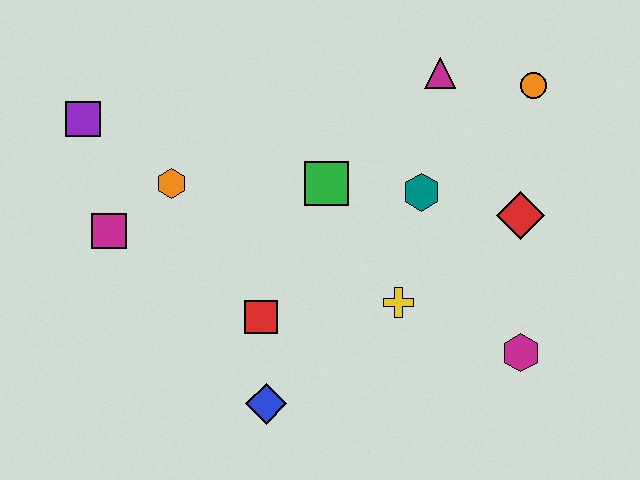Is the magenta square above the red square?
Yes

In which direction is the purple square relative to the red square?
The purple square is above the red square.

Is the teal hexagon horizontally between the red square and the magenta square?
No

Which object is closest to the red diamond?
The teal hexagon is closest to the red diamond.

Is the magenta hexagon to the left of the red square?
No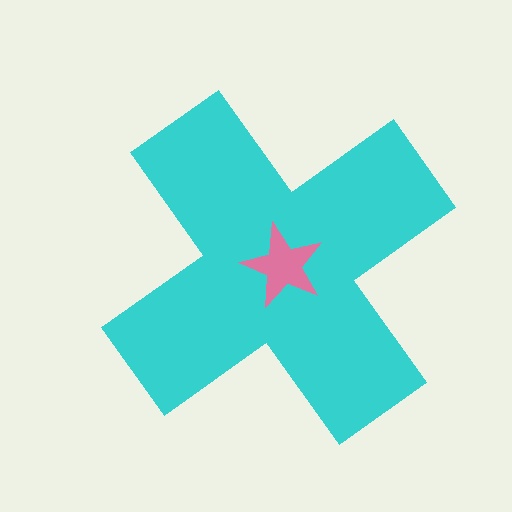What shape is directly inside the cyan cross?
The pink star.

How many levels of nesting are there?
2.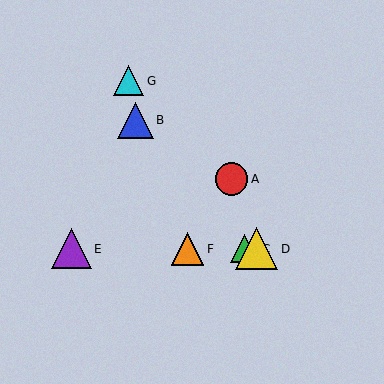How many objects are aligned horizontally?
4 objects (C, D, E, F) are aligned horizontally.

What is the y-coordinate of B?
Object B is at y≈120.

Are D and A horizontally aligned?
No, D is at y≈249 and A is at y≈179.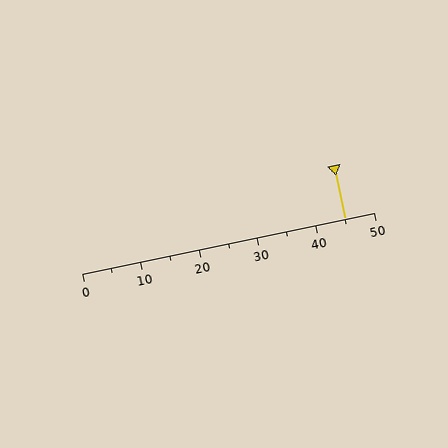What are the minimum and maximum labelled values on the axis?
The axis runs from 0 to 50.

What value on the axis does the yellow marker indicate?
The marker indicates approximately 45.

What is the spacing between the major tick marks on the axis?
The major ticks are spaced 10 apart.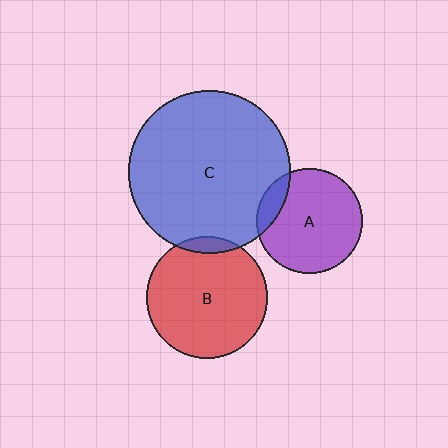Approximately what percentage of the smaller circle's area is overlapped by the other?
Approximately 5%.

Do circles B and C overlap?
Yes.